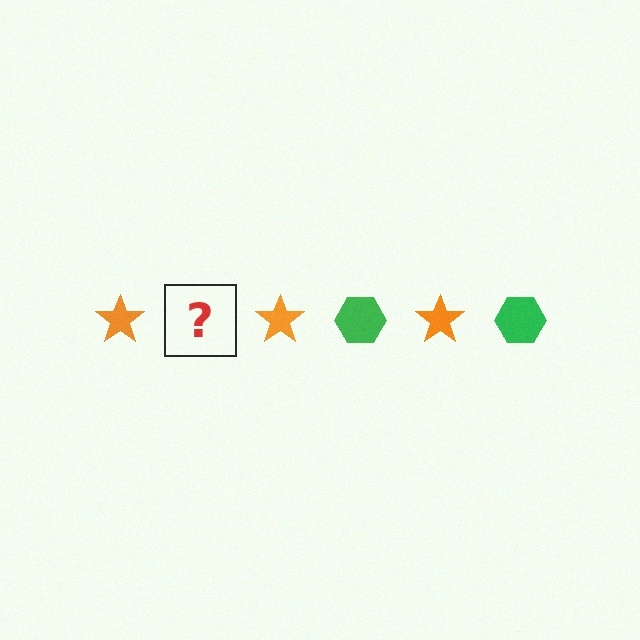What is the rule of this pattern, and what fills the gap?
The rule is that the pattern alternates between orange star and green hexagon. The gap should be filled with a green hexagon.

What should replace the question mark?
The question mark should be replaced with a green hexagon.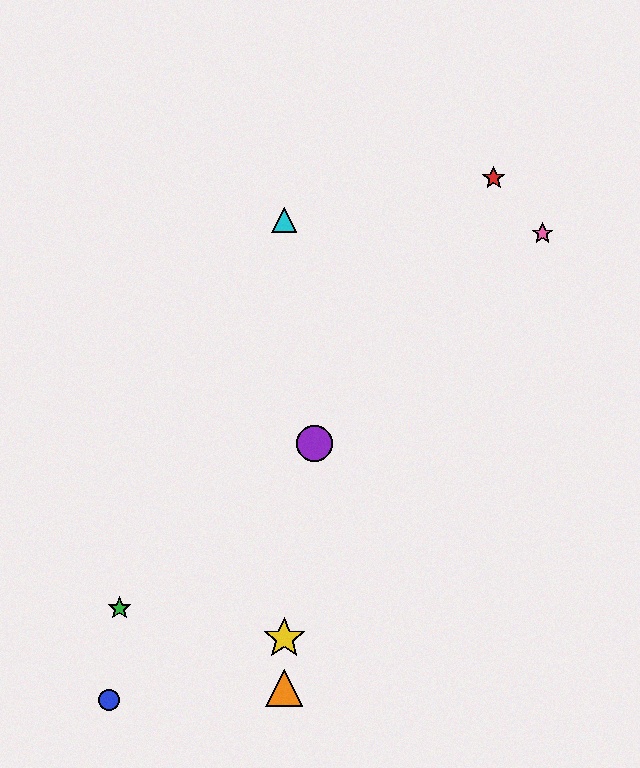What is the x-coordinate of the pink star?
The pink star is at x≈543.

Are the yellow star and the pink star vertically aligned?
No, the yellow star is at x≈284 and the pink star is at x≈543.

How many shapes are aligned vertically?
3 shapes (the yellow star, the orange triangle, the cyan triangle) are aligned vertically.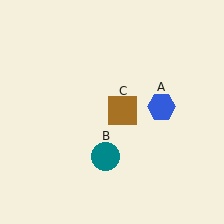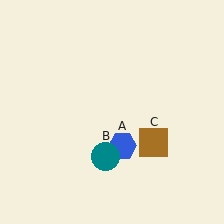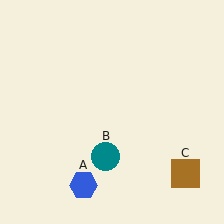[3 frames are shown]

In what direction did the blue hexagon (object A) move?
The blue hexagon (object A) moved down and to the left.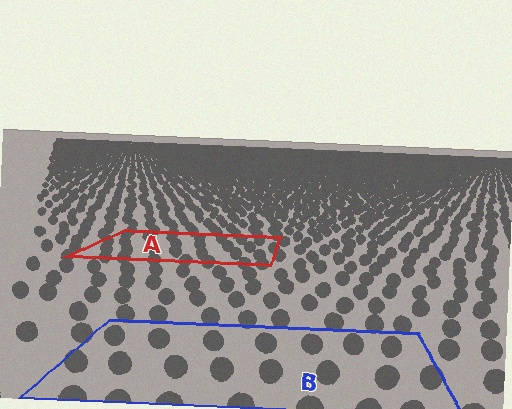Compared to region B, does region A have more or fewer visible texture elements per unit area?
Region A has more texture elements per unit area — they are packed more densely because it is farther away.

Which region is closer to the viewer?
Region B is closer. The texture elements there are larger and more spread out.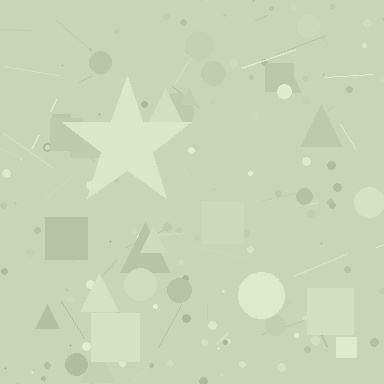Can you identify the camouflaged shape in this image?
The camouflaged shape is a star.